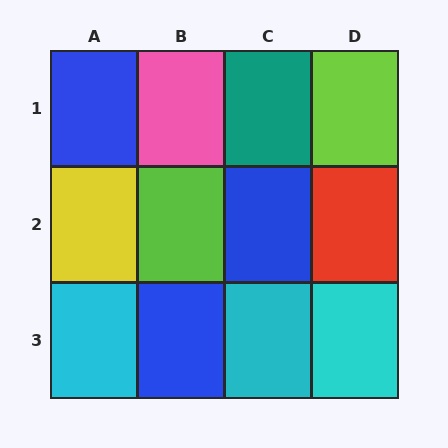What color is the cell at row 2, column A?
Yellow.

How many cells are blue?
3 cells are blue.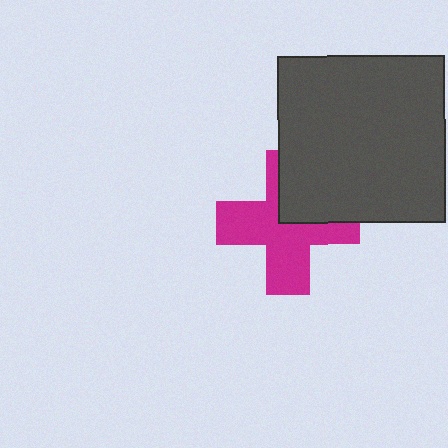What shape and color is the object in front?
The object in front is a dark gray square.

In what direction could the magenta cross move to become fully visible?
The magenta cross could move toward the lower-left. That would shift it out from behind the dark gray square entirely.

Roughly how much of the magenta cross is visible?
Most of it is visible (roughly 68%).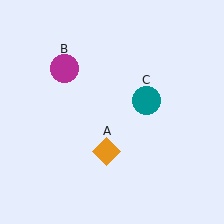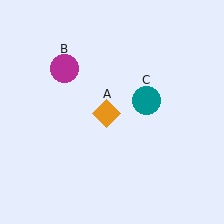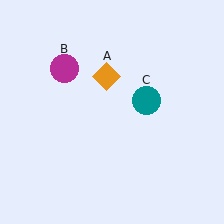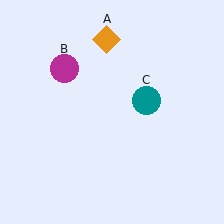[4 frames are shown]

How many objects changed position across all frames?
1 object changed position: orange diamond (object A).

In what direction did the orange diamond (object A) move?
The orange diamond (object A) moved up.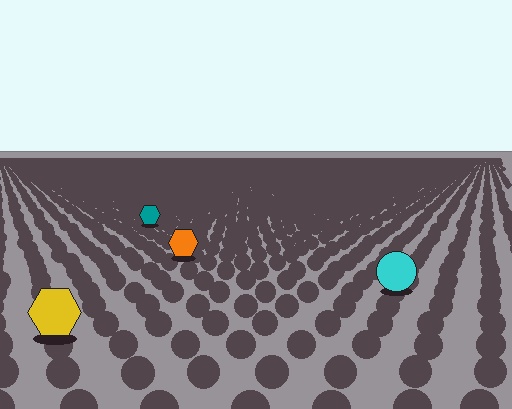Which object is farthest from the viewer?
The teal hexagon is farthest from the viewer. It appears smaller and the ground texture around it is denser.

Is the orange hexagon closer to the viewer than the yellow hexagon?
No. The yellow hexagon is closer — you can tell from the texture gradient: the ground texture is coarser near it.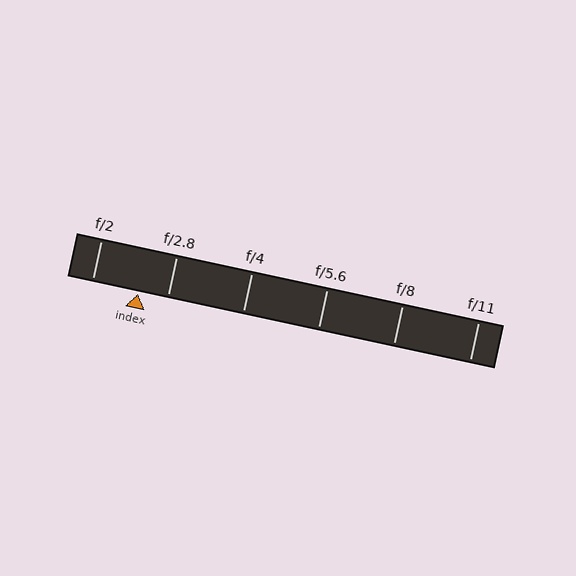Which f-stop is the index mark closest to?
The index mark is closest to f/2.8.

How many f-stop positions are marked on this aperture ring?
There are 6 f-stop positions marked.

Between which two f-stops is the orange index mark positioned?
The index mark is between f/2 and f/2.8.